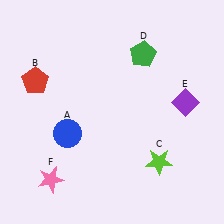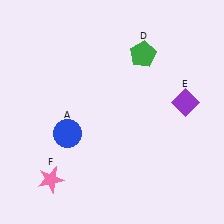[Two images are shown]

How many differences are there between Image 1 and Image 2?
There are 2 differences between the two images.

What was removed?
The red pentagon (B), the lime star (C) were removed in Image 2.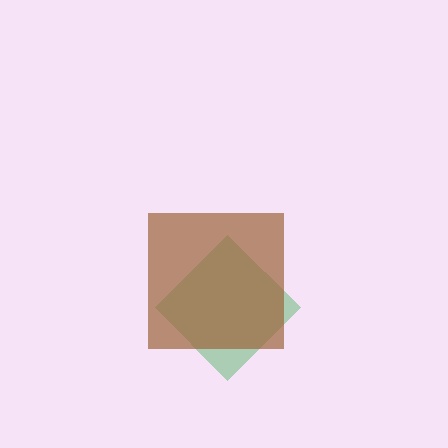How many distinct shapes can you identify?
There are 2 distinct shapes: a green diamond, a brown square.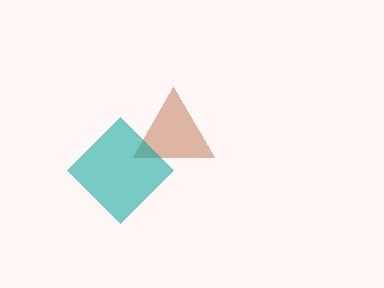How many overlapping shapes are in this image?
There are 2 overlapping shapes in the image.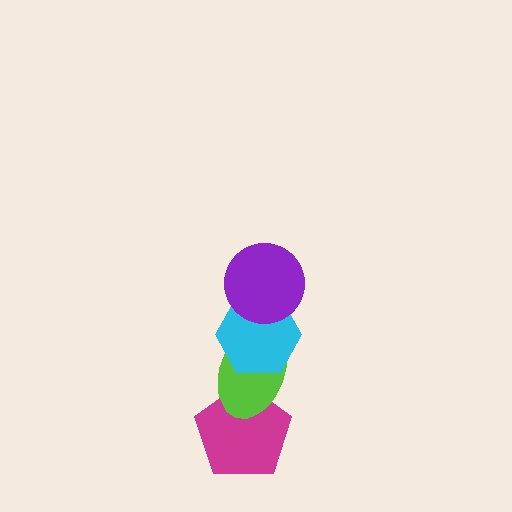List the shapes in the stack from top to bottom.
From top to bottom: the purple circle, the cyan hexagon, the lime ellipse, the magenta pentagon.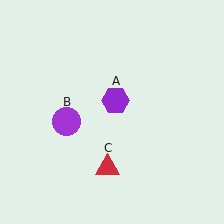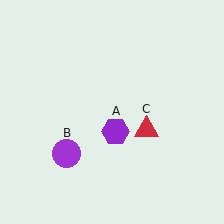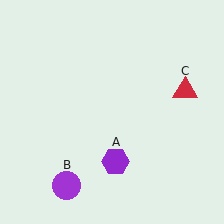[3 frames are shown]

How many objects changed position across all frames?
3 objects changed position: purple hexagon (object A), purple circle (object B), red triangle (object C).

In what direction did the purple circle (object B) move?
The purple circle (object B) moved down.